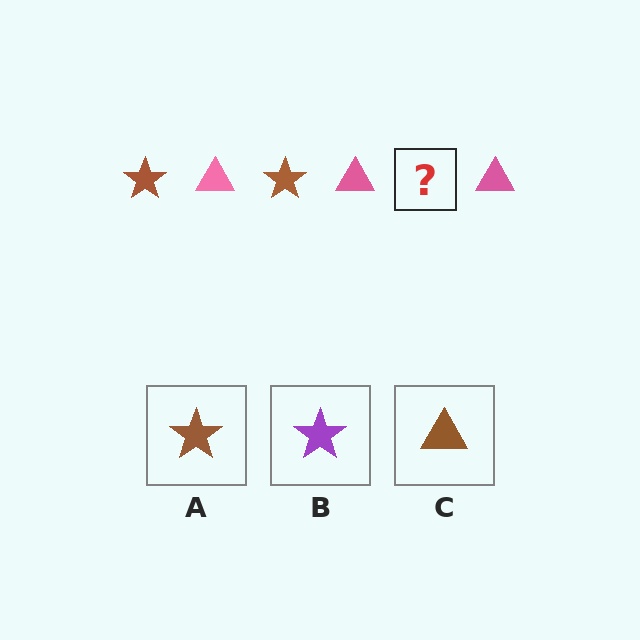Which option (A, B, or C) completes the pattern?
A.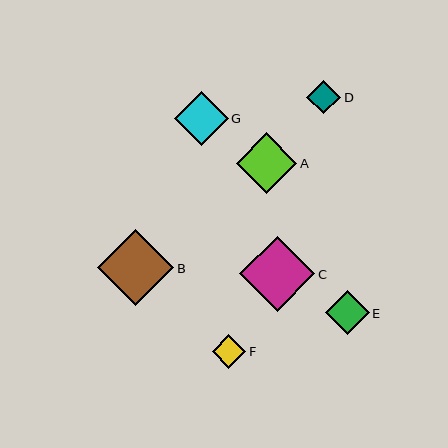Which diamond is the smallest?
Diamond F is the smallest with a size of approximately 34 pixels.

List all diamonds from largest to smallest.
From largest to smallest: B, C, A, G, E, D, F.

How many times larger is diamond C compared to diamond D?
Diamond C is approximately 2.2 times the size of diamond D.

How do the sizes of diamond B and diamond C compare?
Diamond B and diamond C are approximately the same size.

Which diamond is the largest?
Diamond B is the largest with a size of approximately 77 pixels.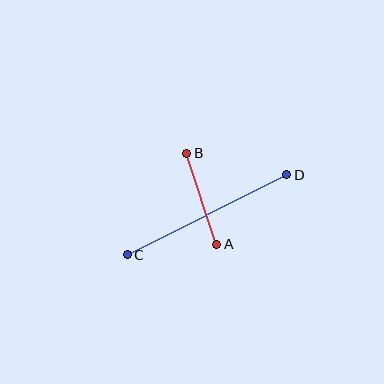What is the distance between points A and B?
The distance is approximately 96 pixels.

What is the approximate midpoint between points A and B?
The midpoint is at approximately (202, 199) pixels.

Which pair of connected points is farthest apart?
Points C and D are farthest apart.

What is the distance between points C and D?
The distance is approximately 178 pixels.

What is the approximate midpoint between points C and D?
The midpoint is at approximately (207, 215) pixels.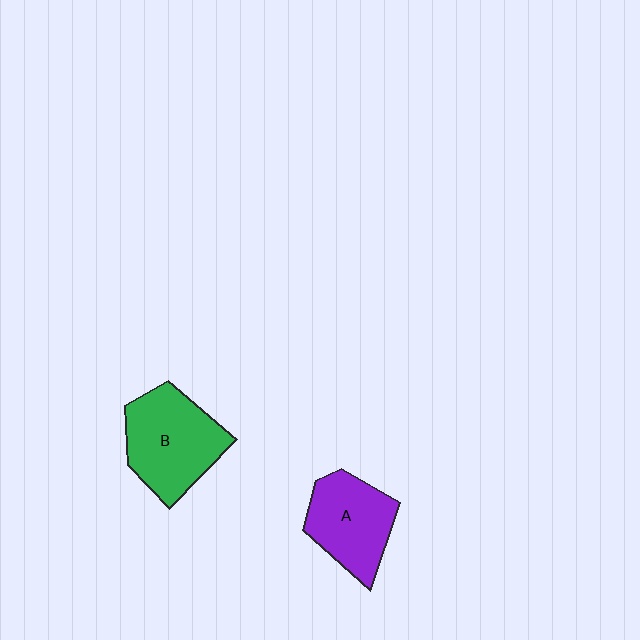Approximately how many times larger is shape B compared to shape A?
Approximately 1.2 times.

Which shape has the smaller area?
Shape A (purple).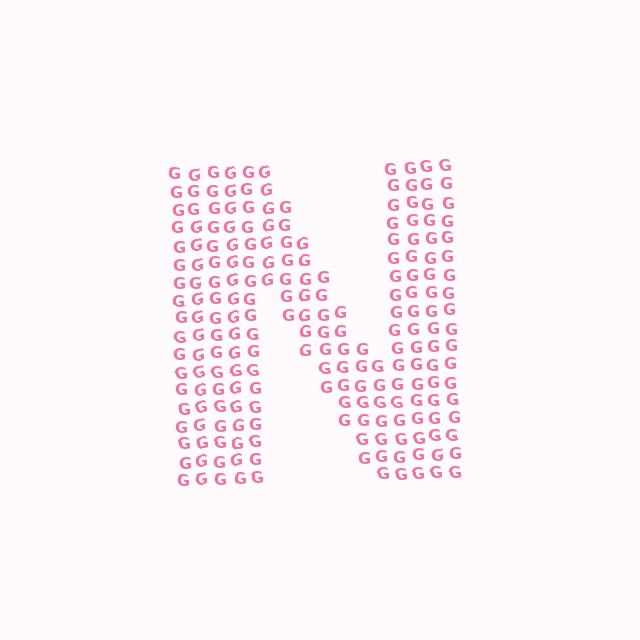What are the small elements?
The small elements are letter G's.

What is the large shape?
The large shape is the letter N.